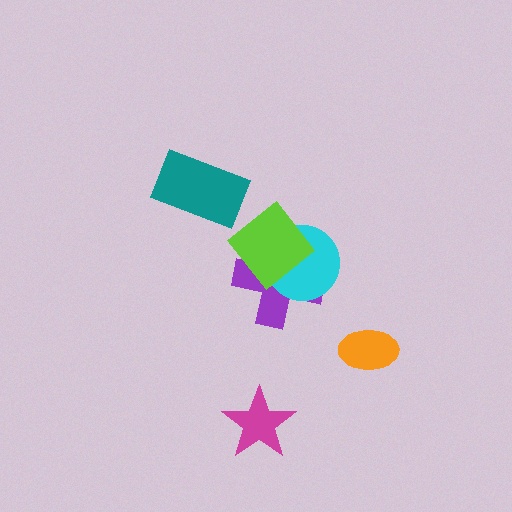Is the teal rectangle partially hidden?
No, no other shape covers it.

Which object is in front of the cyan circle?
The lime diamond is in front of the cyan circle.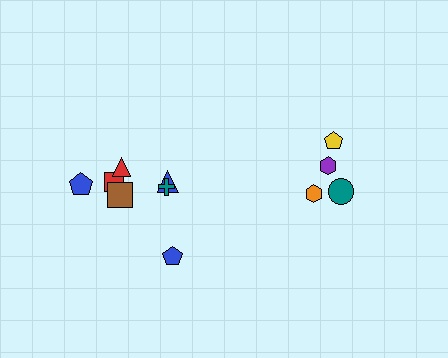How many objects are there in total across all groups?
There are 11 objects.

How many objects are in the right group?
There are 4 objects.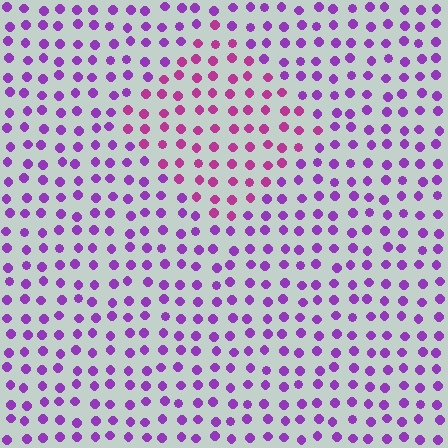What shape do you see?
I see a diamond.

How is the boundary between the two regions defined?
The boundary is defined purely by a slight shift in hue (about 34 degrees). Spacing, size, and orientation are identical on both sides.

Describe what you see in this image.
The image is filled with small purple elements in a uniform arrangement. A diamond-shaped region is visible where the elements are tinted to a slightly different hue, forming a subtle color boundary.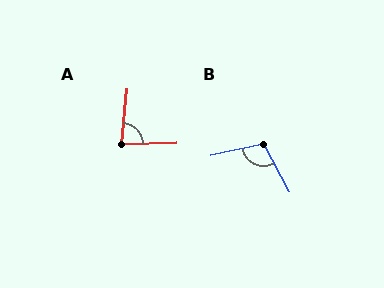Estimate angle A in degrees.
Approximately 83 degrees.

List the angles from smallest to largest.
A (83°), B (105°).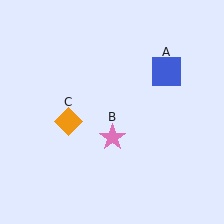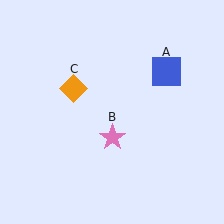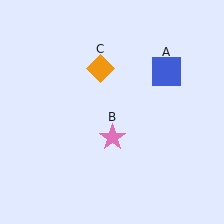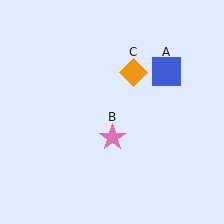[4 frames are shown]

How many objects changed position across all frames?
1 object changed position: orange diamond (object C).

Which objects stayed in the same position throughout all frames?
Blue square (object A) and pink star (object B) remained stationary.